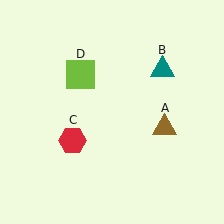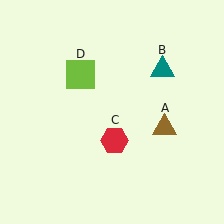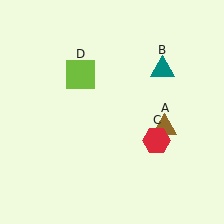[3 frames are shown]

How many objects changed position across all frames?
1 object changed position: red hexagon (object C).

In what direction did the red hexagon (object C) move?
The red hexagon (object C) moved right.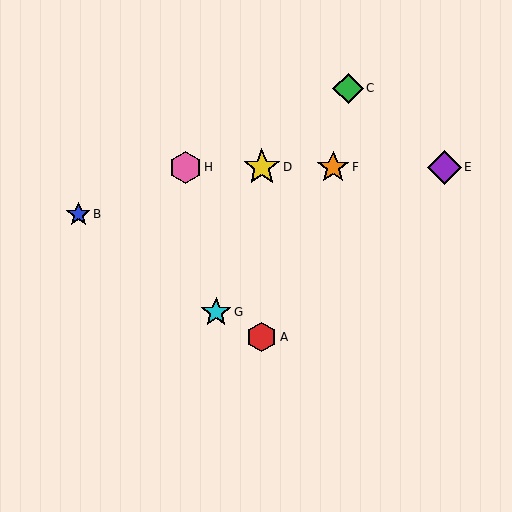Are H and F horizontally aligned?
Yes, both are at y≈167.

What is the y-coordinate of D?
Object D is at y≈167.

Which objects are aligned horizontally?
Objects D, E, F, H are aligned horizontally.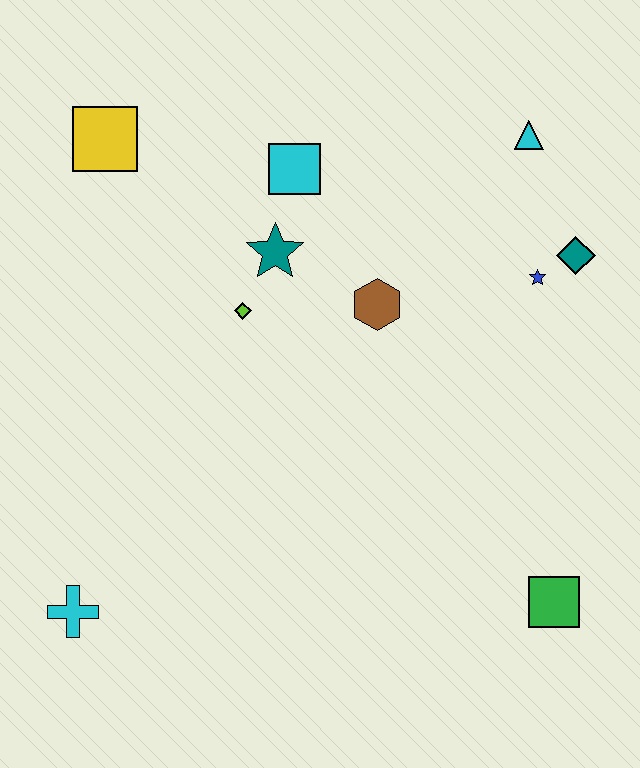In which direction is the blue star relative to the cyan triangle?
The blue star is below the cyan triangle.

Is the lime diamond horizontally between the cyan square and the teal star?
No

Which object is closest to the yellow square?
The cyan square is closest to the yellow square.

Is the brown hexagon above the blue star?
No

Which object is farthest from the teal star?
The green square is farthest from the teal star.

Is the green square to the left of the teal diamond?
Yes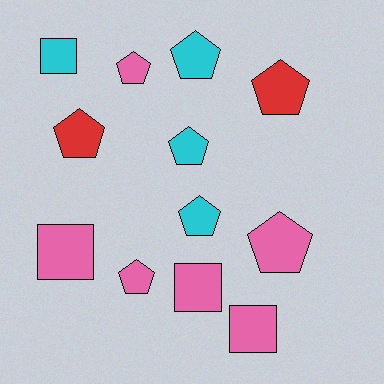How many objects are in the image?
There are 12 objects.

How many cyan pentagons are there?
There are 3 cyan pentagons.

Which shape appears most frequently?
Pentagon, with 8 objects.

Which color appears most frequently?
Pink, with 6 objects.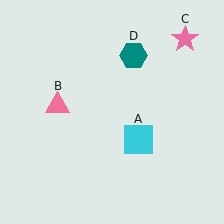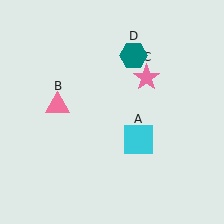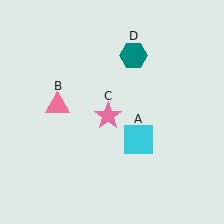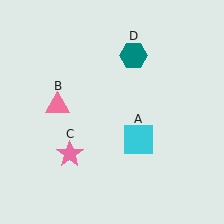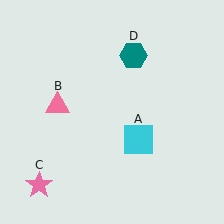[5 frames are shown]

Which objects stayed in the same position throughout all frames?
Cyan square (object A) and pink triangle (object B) and teal hexagon (object D) remained stationary.